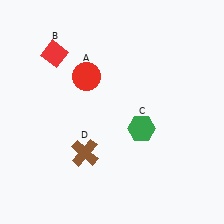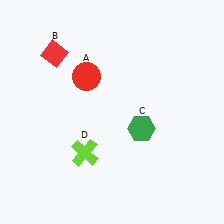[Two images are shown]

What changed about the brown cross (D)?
In Image 1, D is brown. In Image 2, it changed to lime.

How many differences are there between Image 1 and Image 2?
There is 1 difference between the two images.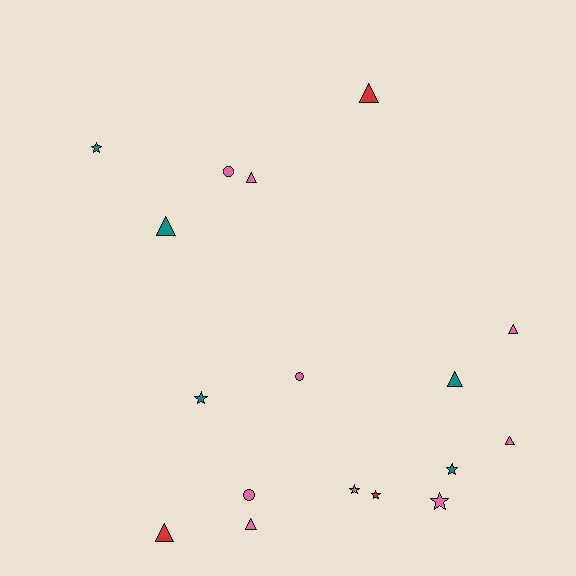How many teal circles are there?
There are no teal circles.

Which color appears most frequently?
Pink, with 9 objects.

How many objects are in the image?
There are 17 objects.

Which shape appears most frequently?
Triangle, with 8 objects.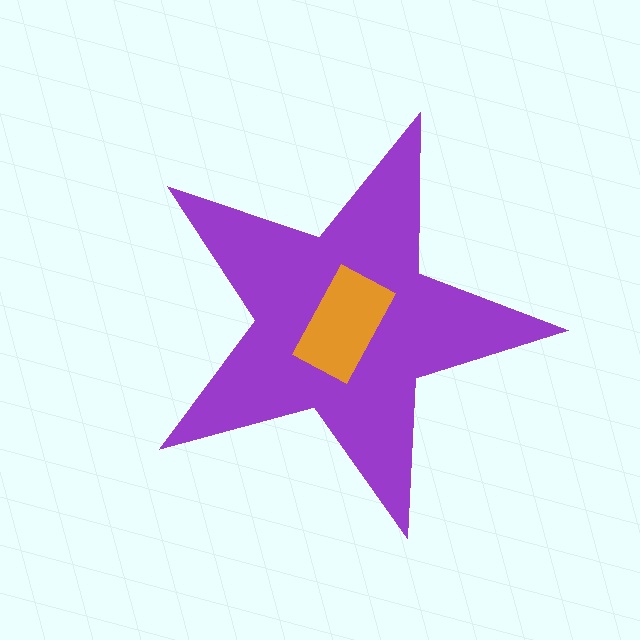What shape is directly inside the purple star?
The orange rectangle.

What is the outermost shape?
The purple star.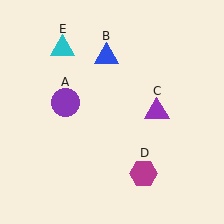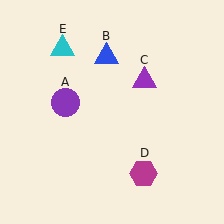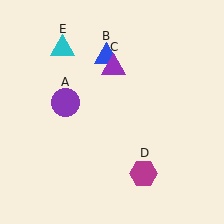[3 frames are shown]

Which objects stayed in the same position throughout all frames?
Purple circle (object A) and blue triangle (object B) and magenta hexagon (object D) and cyan triangle (object E) remained stationary.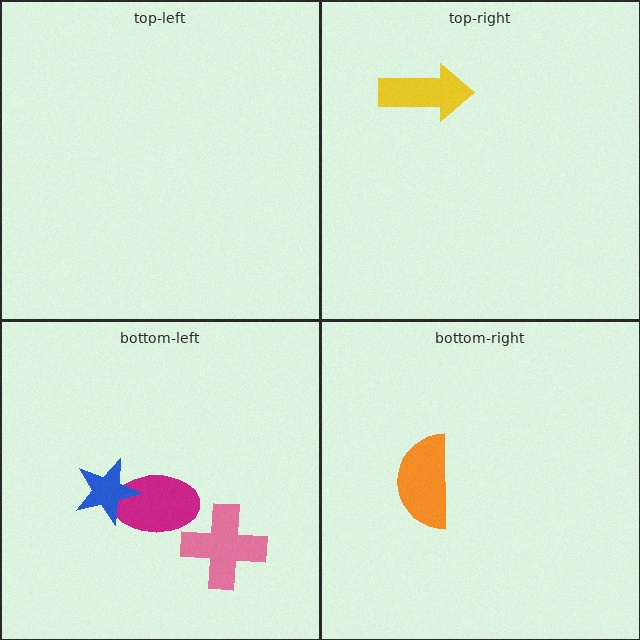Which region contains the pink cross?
The bottom-left region.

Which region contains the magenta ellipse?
The bottom-left region.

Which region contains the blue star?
The bottom-left region.